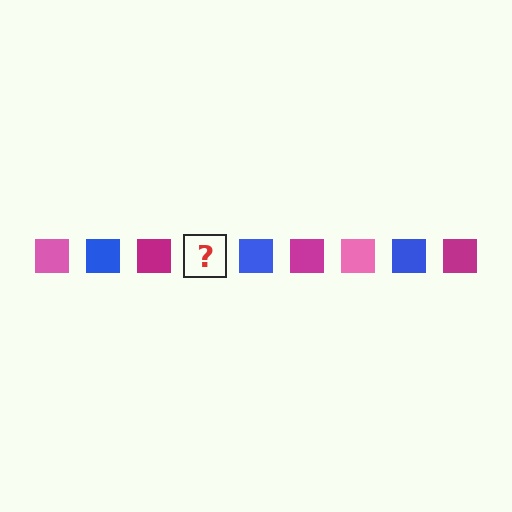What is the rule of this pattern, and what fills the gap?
The rule is that the pattern cycles through pink, blue, magenta squares. The gap should be filled with a pink square.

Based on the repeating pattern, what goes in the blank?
The blank should be a pink square.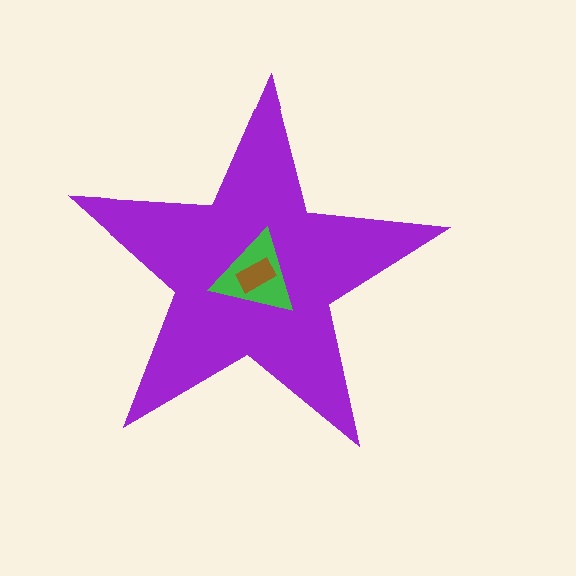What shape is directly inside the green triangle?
The brown rectangle.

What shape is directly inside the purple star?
The green triangle.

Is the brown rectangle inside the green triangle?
Yes.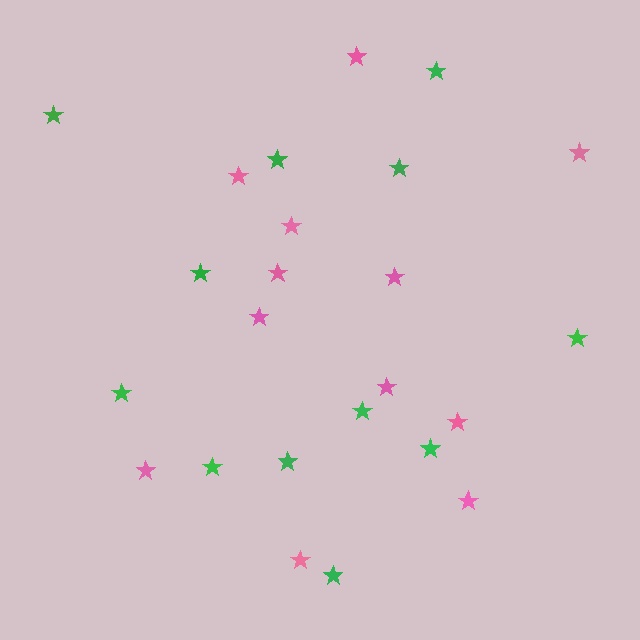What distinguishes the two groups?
There are 2 groups: one group of green stars (12) and one group of pink stars (12).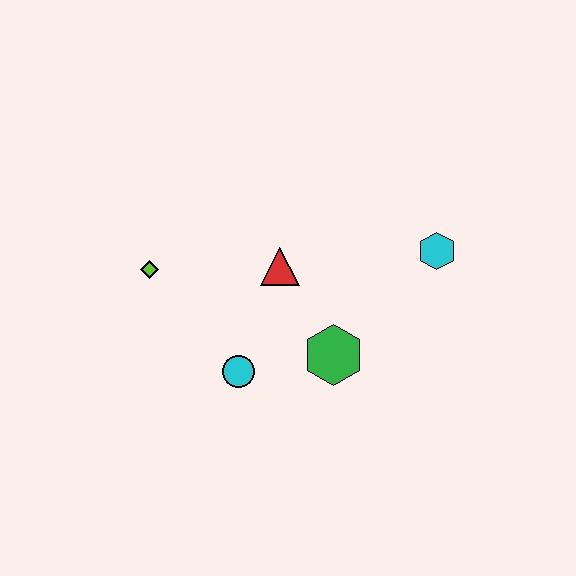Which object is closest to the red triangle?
The green hexagon is closest to the red triangle.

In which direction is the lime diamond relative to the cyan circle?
The lime diamond is above the cyan circle.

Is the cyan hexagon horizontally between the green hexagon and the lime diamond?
No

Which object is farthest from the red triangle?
The cyan hexagon is farthest from the red triangle.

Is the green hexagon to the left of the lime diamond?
No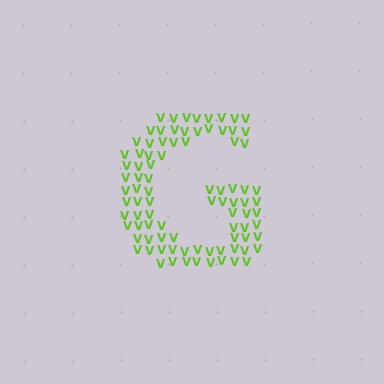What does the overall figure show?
The overall figure shows the letter G.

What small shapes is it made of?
It is made of small letter V's.